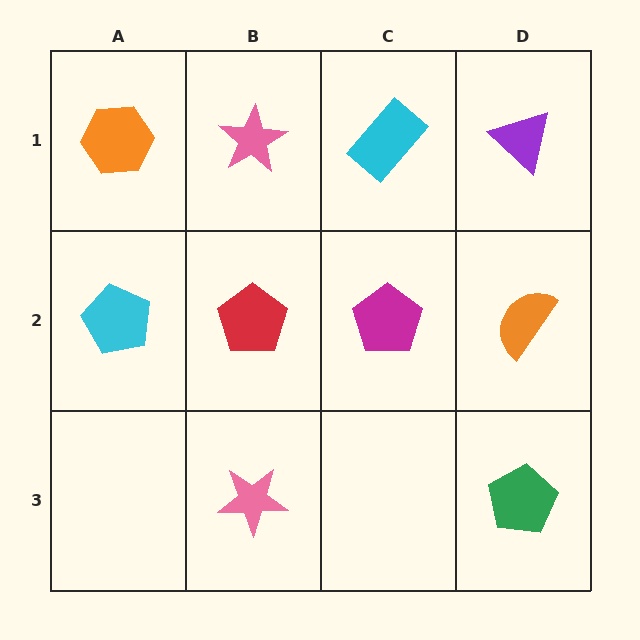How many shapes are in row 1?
4 shapes.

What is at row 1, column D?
A purple triangle.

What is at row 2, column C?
A magenta pentagon.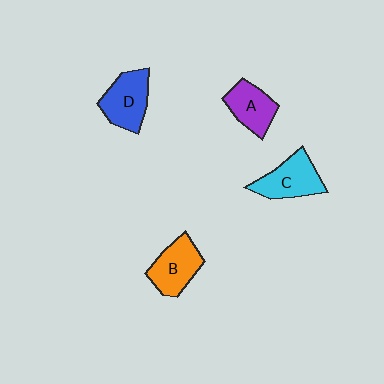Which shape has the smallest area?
Shape A (purple).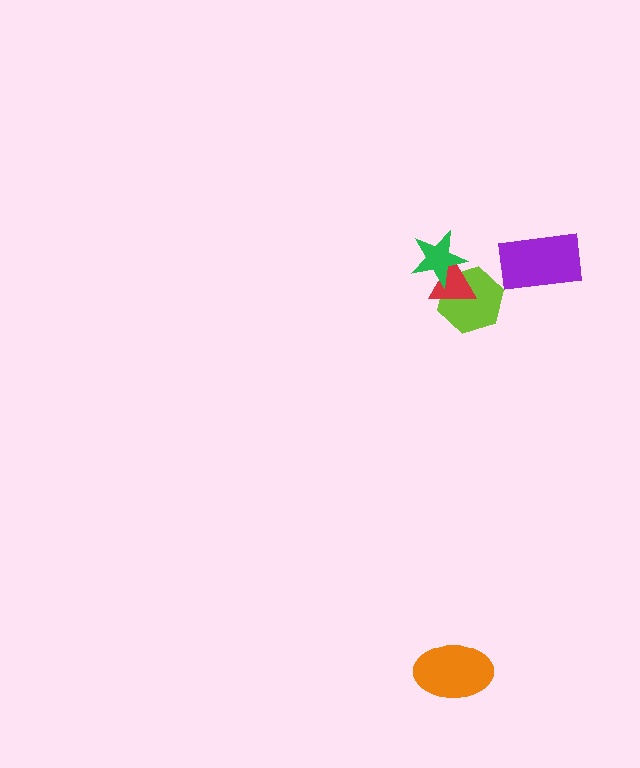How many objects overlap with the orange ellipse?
0 objects overlap with the orange ellipse.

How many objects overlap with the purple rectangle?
0 objects overlap with the purple rectangle.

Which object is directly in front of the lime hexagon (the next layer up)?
The red triangle is directly in front of the lime hexagon.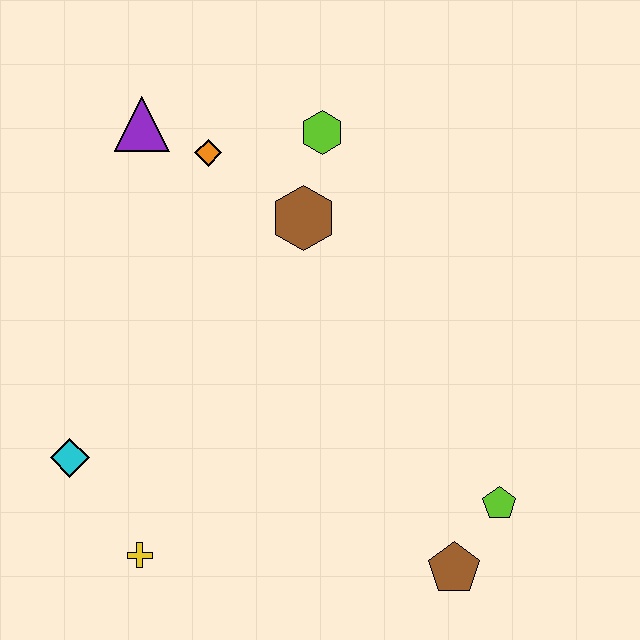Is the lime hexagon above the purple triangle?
No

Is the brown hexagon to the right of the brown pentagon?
No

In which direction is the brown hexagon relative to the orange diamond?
The brown hexagon is to the right of the orange diamond.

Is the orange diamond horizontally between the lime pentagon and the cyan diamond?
Yes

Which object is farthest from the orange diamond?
The brown pentagon is farthest from the orange diamond.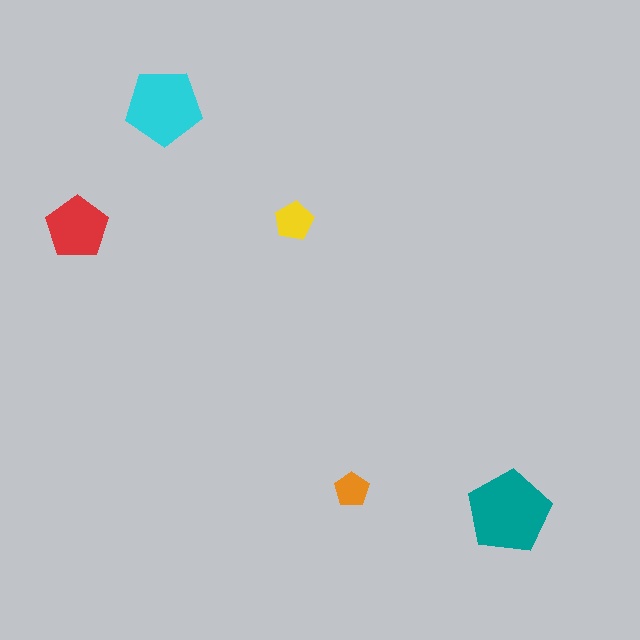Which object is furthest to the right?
The teal pentagon is rightmost.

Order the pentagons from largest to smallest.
the teal one, the cyan one, the red one, the yellow one, the orange one.